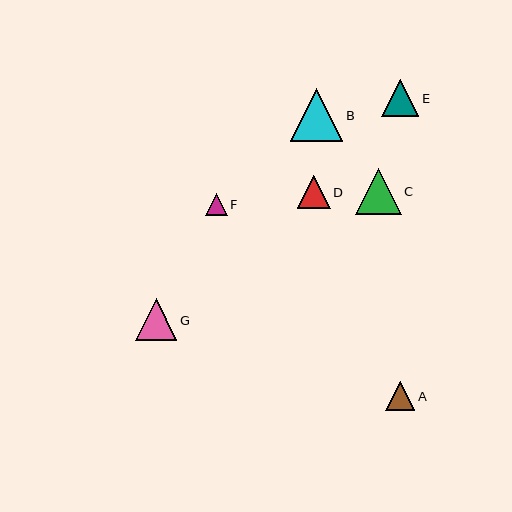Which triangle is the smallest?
Triangle F is the smallest with a size of approximately 22 pixels.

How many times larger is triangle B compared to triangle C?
Triangle B is approximately 1.1 times the size of triangle C.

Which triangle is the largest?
Triangle B is the largest with a size of approximately 53 pixels.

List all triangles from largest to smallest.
From largest to smallest: B, C, G, E, D, A, F.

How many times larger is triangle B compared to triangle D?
Triangle B is approximately 1.6 times the size of triangle D.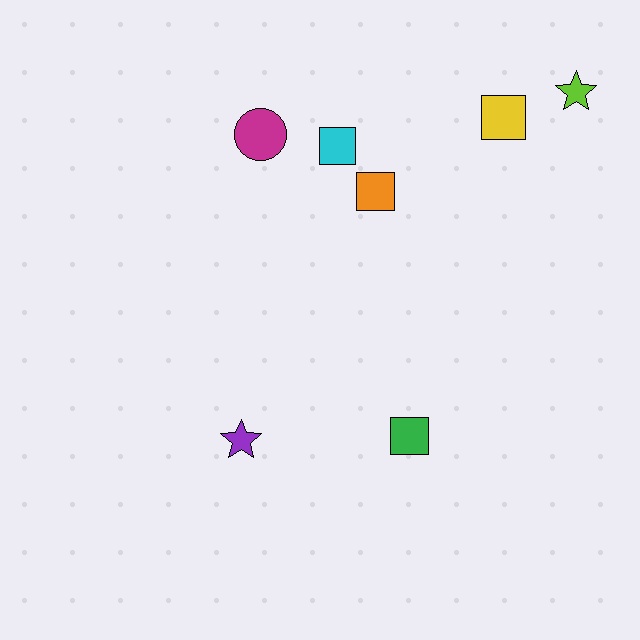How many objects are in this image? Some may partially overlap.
There are 7 objects.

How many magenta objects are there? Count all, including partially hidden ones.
There is 1 magenta object.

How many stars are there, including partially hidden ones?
There are 2 stars.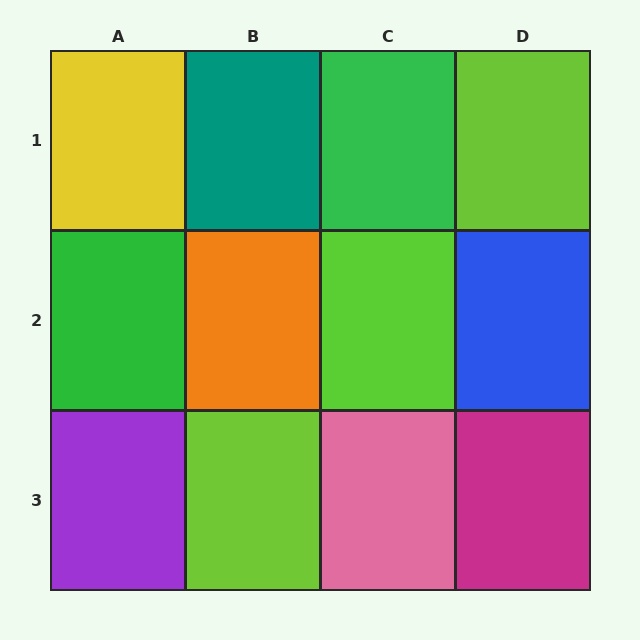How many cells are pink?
1 cell is pink.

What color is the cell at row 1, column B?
Teal.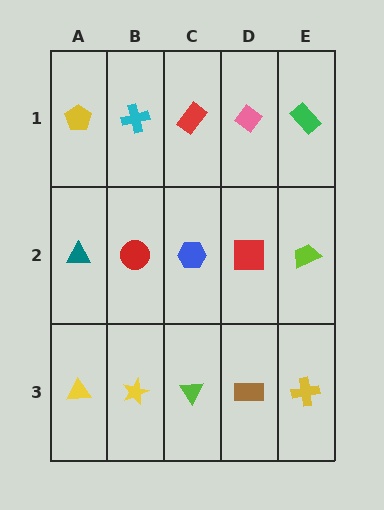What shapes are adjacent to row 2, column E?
A green rectangle (row 1, column E), a yellow cross (row 3, column E), a red square (row 2, column D).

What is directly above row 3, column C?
A blue hexagon.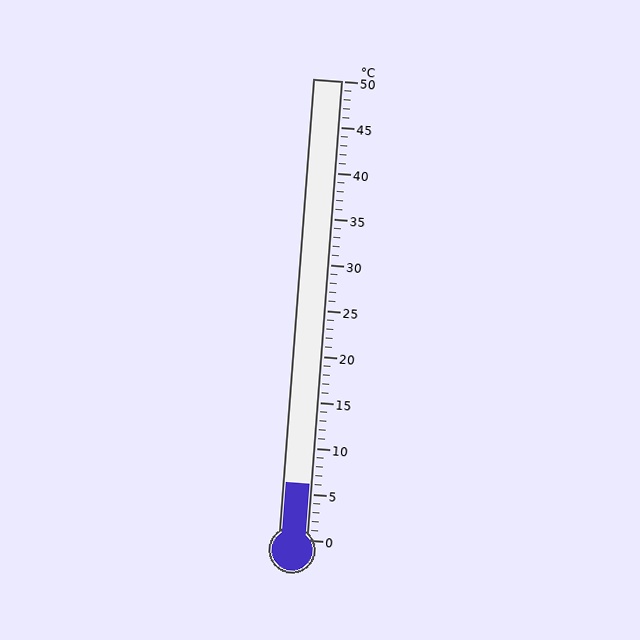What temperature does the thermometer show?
The thermometer shows approximately 6°C.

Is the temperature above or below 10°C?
The temperature is below 10°C.